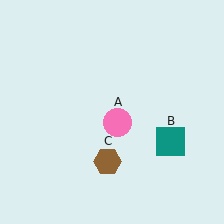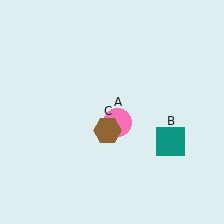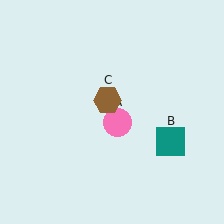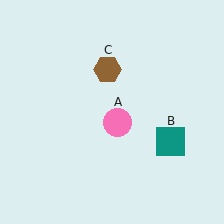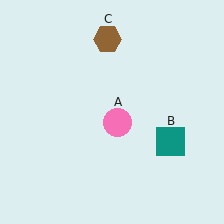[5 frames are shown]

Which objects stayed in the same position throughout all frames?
Pink circle (object A) and teal square (object B) remained stationary.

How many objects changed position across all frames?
1 object changed position: brown hexagon (object C).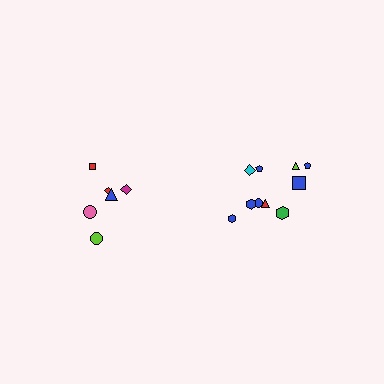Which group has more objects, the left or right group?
The right group.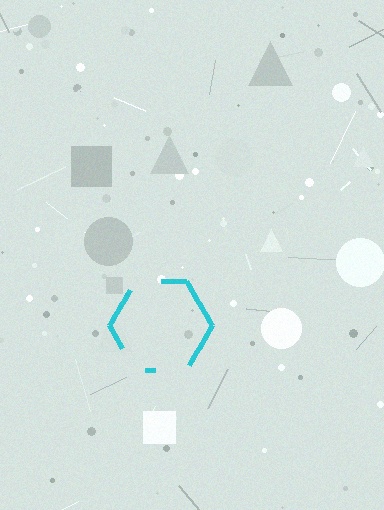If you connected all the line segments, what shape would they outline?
They would outline a hexagon.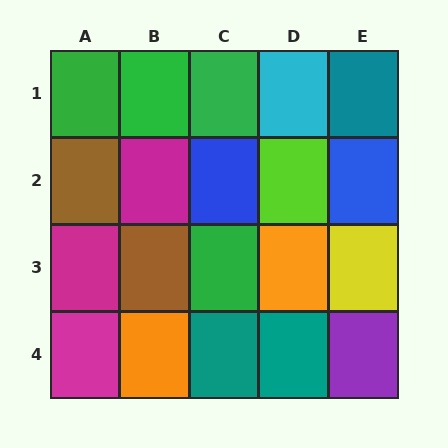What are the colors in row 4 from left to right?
Magenta, orange, teal, teal, purple.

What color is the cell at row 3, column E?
Yellow.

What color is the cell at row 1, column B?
Green.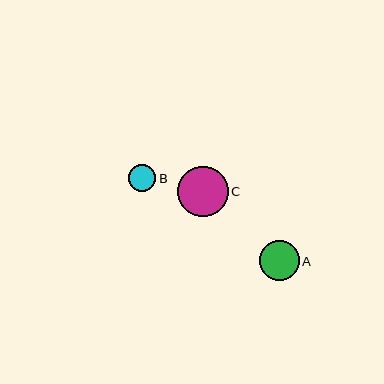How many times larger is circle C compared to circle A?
Circle C is approximately 1.3 times the size of circle A.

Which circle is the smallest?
Circle B is the smallest with a size of approximately 27 pixels.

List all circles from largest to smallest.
From largest to smallest: C, A, B.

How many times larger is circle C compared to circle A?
Circle C is approximately 1.3 times the size of circle A.